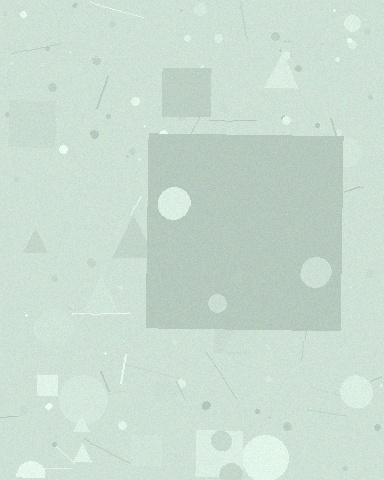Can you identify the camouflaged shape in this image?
The camouflaged shape is a square.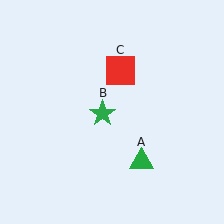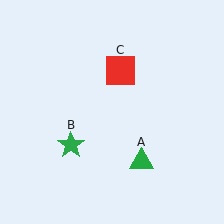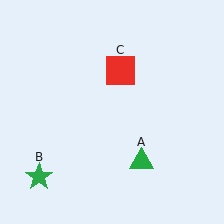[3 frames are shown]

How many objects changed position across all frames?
1 object changed position: green star (object B).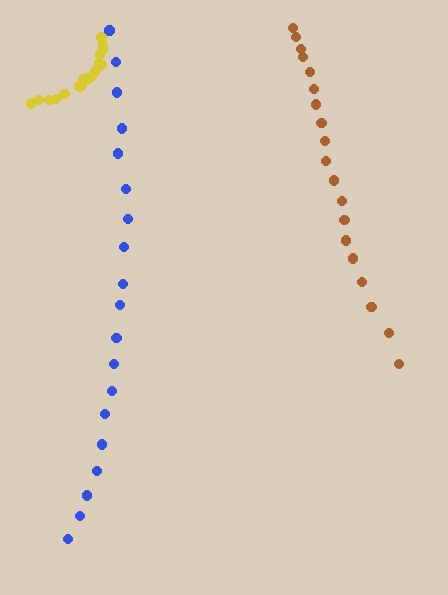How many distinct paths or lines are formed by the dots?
There are 3 distinct paths.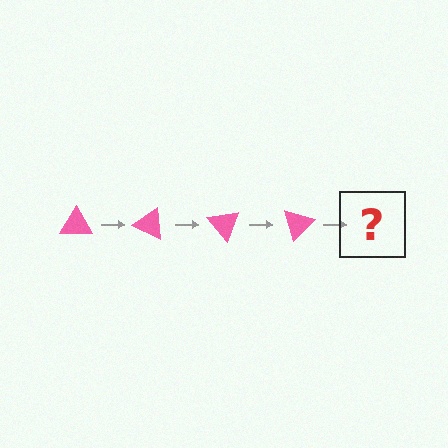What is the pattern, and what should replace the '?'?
The pattern is that the triangle rotates 25 degrees each step. The '?' should be a pink triangle rotated 100 degrees.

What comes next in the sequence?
The next element should be a pink triangle rotated 100 degrees.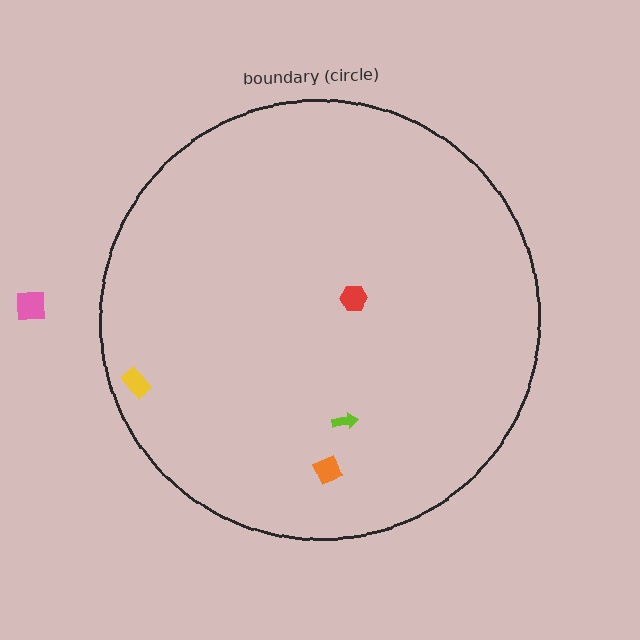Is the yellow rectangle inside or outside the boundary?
Inside.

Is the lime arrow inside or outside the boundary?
Inside.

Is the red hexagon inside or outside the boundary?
Inside.